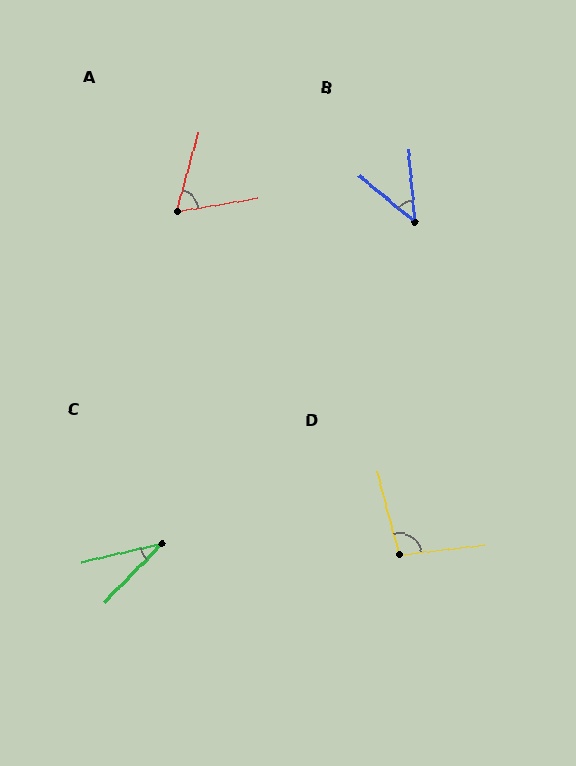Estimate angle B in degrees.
Approximately 45 degrees.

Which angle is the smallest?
C, at approximately 33 degrees.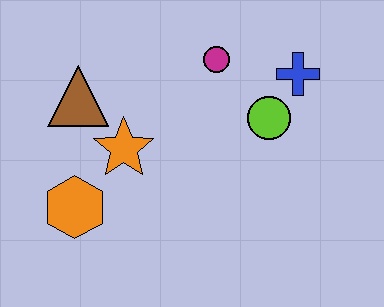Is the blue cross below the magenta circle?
Yes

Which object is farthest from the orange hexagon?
The blue cross is farthest from the orange hexagon.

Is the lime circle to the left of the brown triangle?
No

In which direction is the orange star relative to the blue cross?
The orange star is to the left of the blue cross.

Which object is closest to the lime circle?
The blue cross is closest to the lime circle.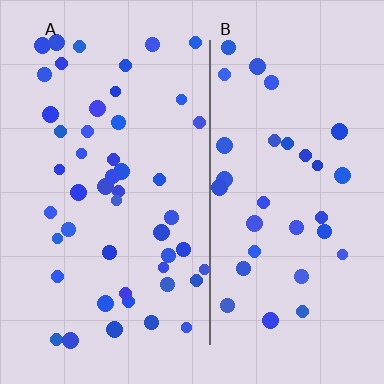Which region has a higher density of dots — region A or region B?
A (the left).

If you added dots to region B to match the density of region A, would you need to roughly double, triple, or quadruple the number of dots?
Approximately double.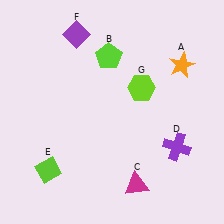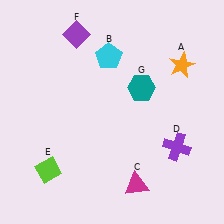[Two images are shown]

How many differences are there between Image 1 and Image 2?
There are 2 differences between the two images.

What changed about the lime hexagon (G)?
In Image 1, G is lime. In Image 2, it changed to teal.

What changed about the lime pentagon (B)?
In Image 1, B is lime. In Image 2, it changed to cyan.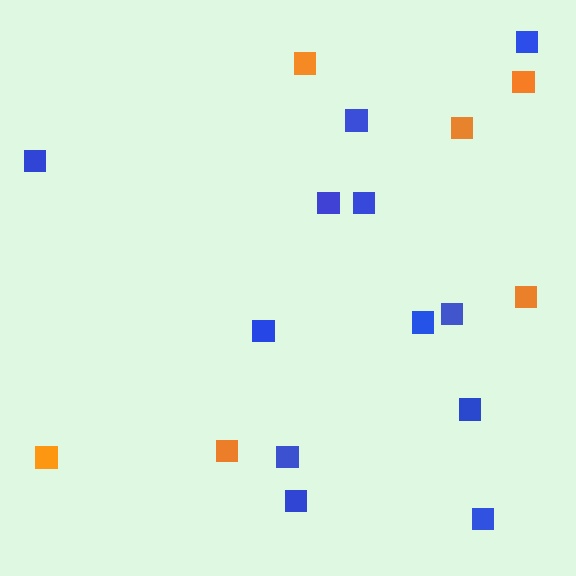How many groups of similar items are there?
There are 2 groups: one group of orange squares (6) and one group of blue squares (12).